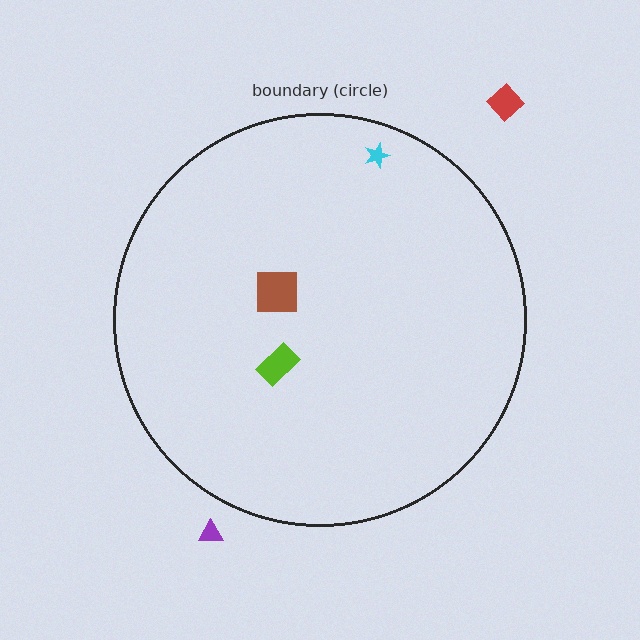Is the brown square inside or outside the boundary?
Inside.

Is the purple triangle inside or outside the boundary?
Outside.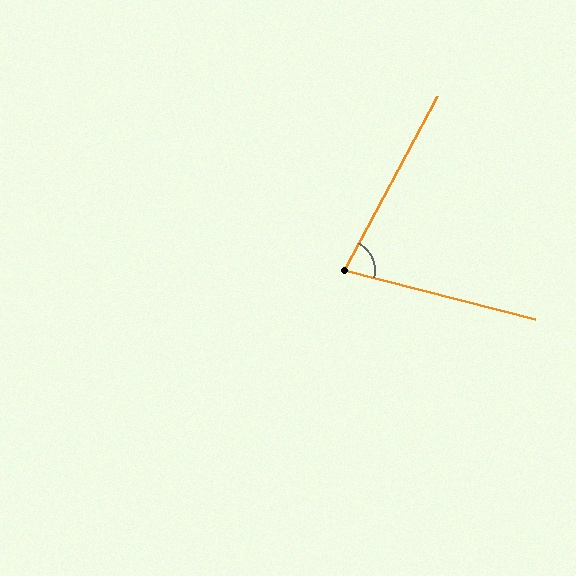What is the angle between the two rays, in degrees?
Approximately 76 degrees.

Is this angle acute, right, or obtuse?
It is acute.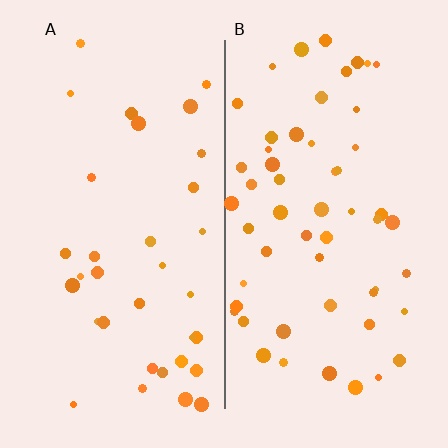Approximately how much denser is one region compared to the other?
Approximately 1.6× — region B over region A.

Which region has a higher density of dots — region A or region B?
B (the right).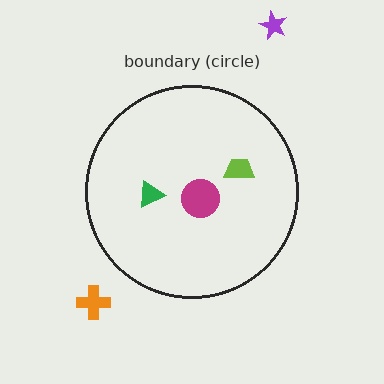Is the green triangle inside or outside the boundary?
Inside.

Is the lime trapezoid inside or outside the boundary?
Inside.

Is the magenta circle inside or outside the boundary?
Inside.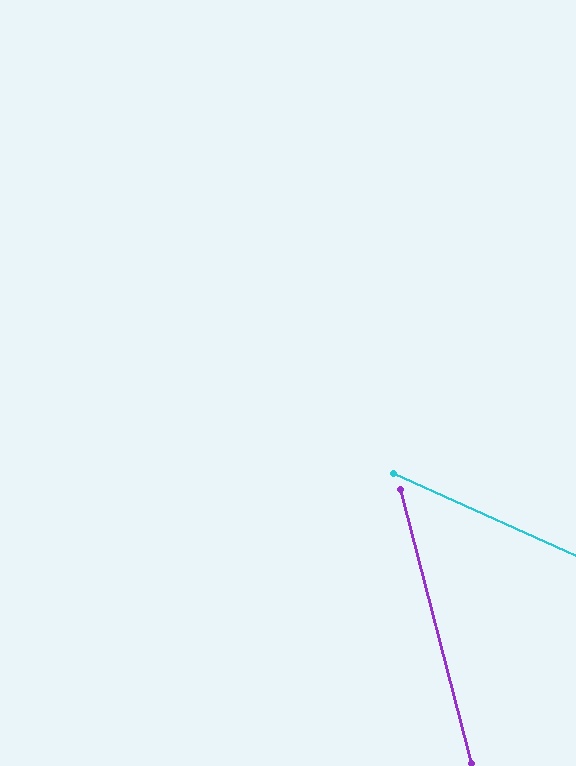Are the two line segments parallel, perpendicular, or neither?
Neither parallel nor perpendicular — they differ by about 51°.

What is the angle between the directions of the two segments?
Approximately 51 degrees.